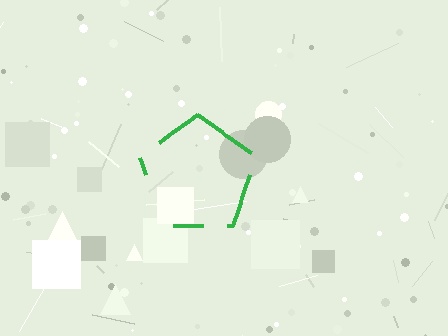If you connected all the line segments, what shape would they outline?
They would outline a pentagon.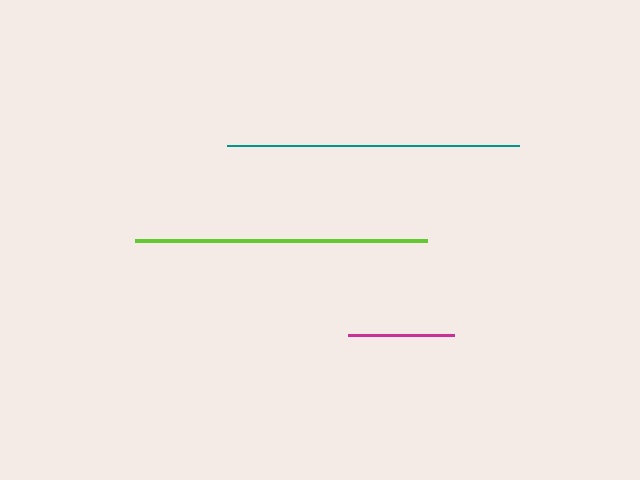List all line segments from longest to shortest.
From longest to shortest: lime, teal, magenta.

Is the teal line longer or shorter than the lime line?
The lime line is longer than the teal line.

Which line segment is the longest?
The lime line is the longest at approximately 292 pixels.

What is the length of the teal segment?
The teal segment is approximately 291 pixels long.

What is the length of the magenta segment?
The magenta segment is approximately 106 pixels long.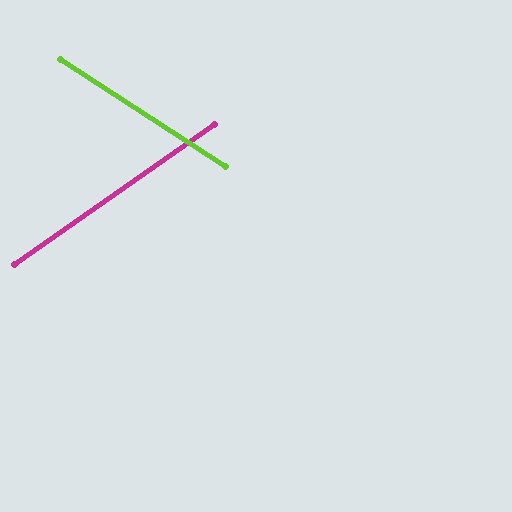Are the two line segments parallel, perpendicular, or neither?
Neither parallel nor perpendicular — they differ by about 68°.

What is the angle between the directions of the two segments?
Approximately 68 degrees.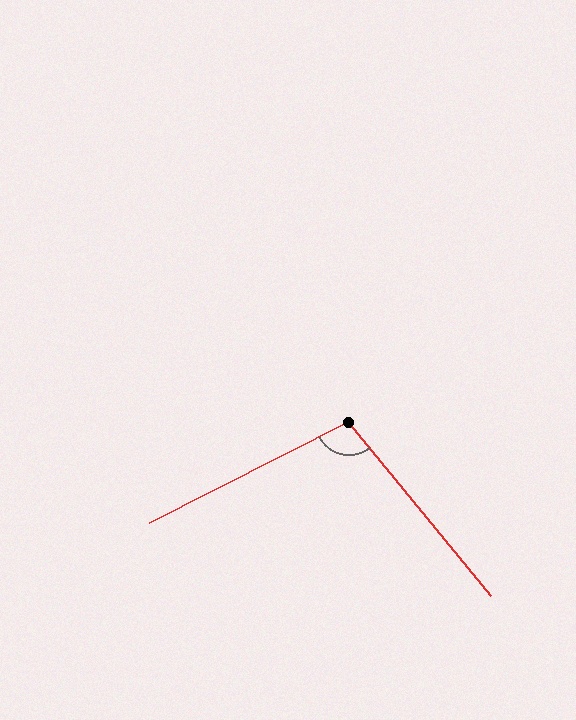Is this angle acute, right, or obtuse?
It is obtuse.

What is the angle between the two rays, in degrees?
Approximately 102 degrees.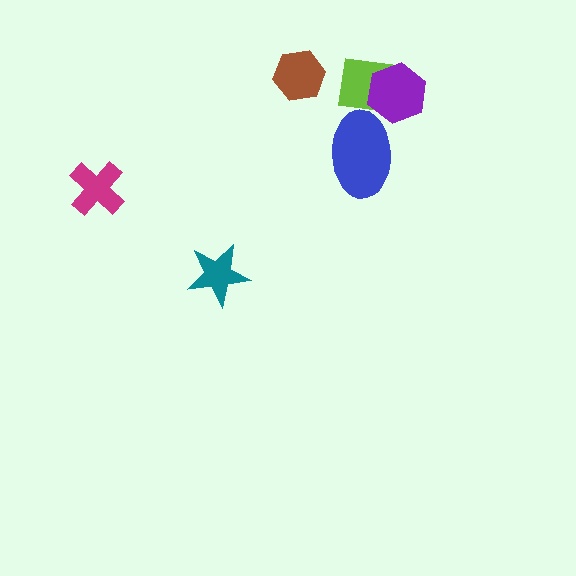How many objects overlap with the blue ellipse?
1 object overlaps with the blue ellipse.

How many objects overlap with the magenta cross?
0 objects overlap with the magenta cross.